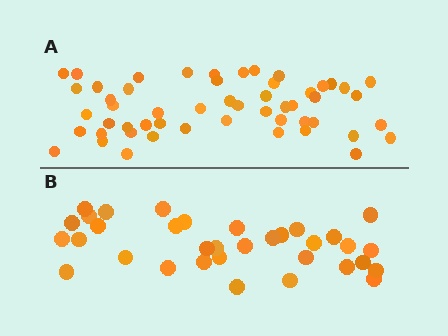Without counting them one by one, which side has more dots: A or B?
Region A (the top region) has more dots.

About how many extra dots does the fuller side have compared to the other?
Region A has approximately 20 more dots than region B.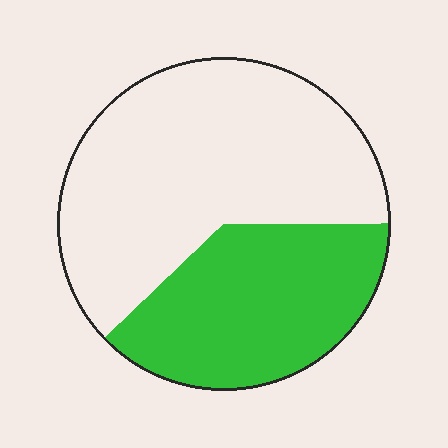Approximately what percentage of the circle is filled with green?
Approximately 40%.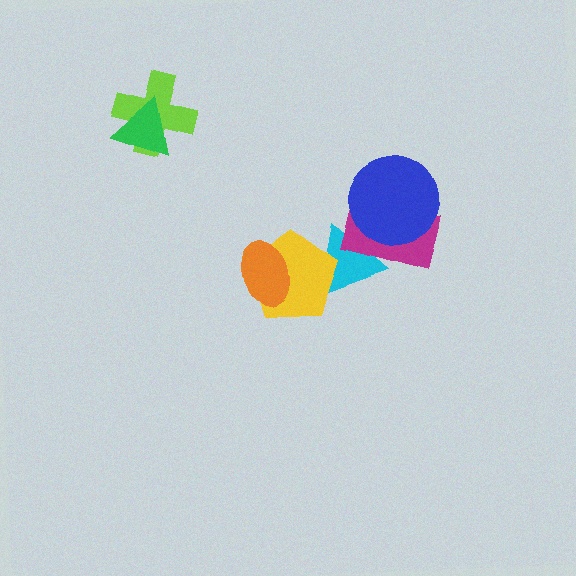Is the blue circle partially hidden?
No, no other shape covers it.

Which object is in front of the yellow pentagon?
The orange ellipse is in front of the yellow pentagon.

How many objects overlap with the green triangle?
1 object overlaps with the green triangle.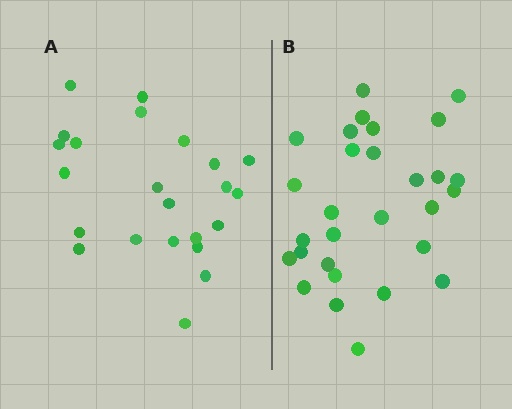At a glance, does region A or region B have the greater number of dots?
Region B (the right region) has more dots.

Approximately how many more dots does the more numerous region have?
Region B has about 6 more dots than region A.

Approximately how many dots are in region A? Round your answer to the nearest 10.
About 20 dots. (The exact count is 23, which rounds to 20.)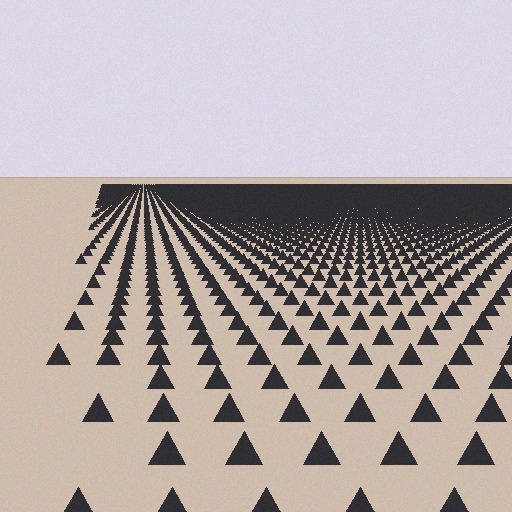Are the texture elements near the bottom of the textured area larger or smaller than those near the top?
Larger. Near the bottom, elements are closer to the viewer and appear at a bigger on-screen size.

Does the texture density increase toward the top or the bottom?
Density increases toward the top.